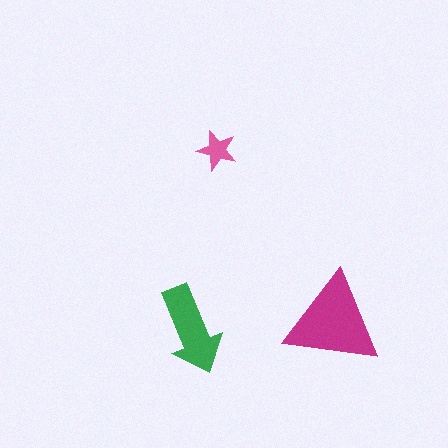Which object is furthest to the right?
The magenta triangle is rightmost.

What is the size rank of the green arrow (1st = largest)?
2nd.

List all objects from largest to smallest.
The magenta triangle, the green arrow, the pink star.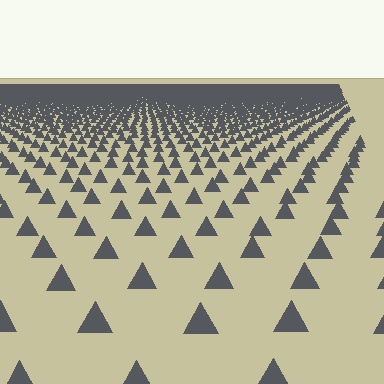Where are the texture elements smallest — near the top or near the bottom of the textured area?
Near the top.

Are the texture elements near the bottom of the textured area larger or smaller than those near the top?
Larger. Near the bottom, elements are closer to the viewer and appear at a bigger on-screen size.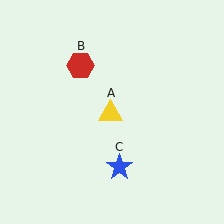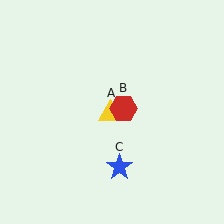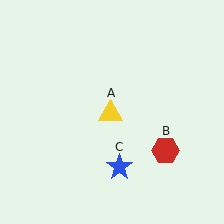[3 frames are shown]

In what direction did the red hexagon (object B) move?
The red hexagon (object B) moved down and to the right.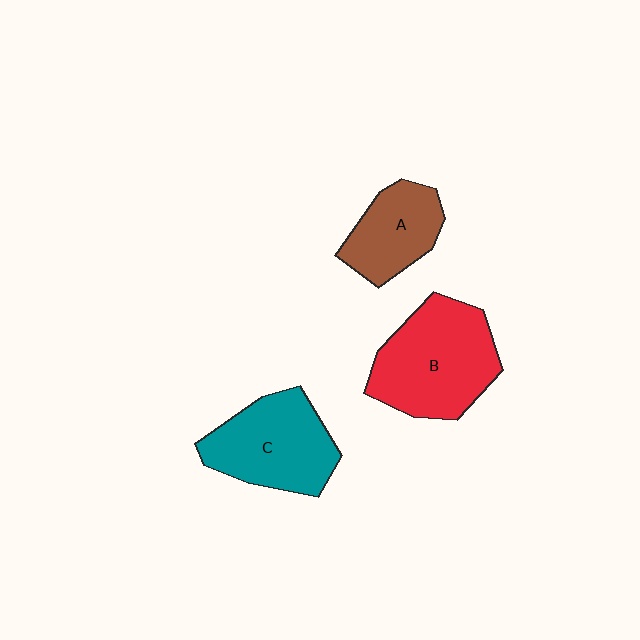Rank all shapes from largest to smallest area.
From largest to smallest: B (red), C (teal), A (brown).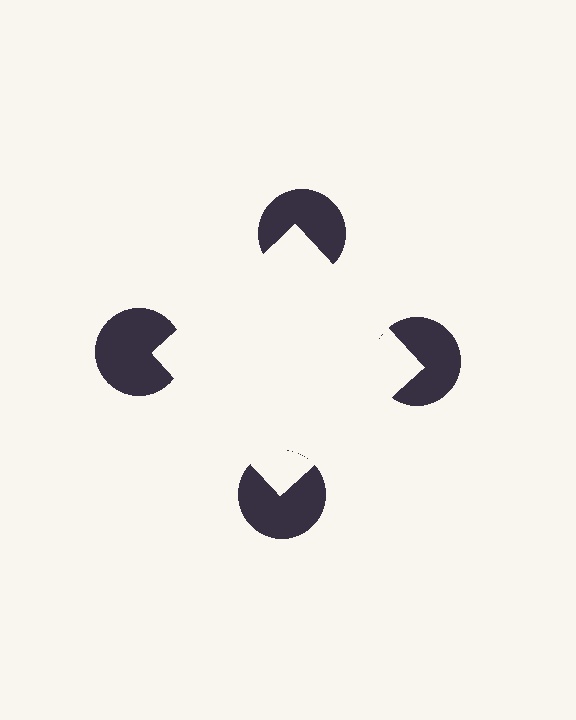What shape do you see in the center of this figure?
An illusory square — its edges are inferred from the aligned wedge cuts in the pac-man discs, not physically drawn.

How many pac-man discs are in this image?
There are 4 — one at each vertex of the illusory square.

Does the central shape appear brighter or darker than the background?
It typically appears slightly brighter than the background, even though no actual brightness change is drawn.